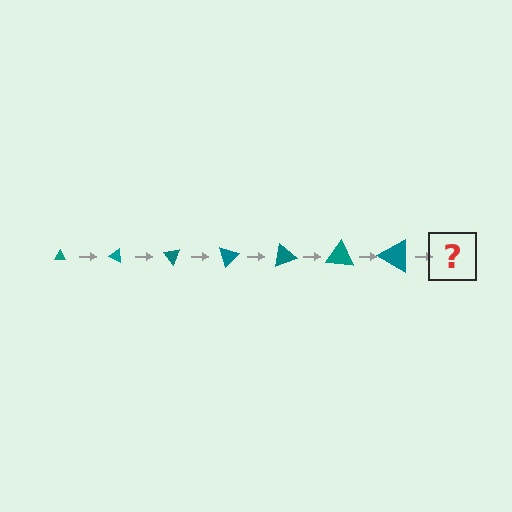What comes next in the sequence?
The next element should be a triangle, larger than the previous one and rotated 175 degrees from the start.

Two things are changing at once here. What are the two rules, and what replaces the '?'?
The two rules are that the triangle grows larger each step and it rotates 25 degrees each step. The '?' should be a triangle, larger than the previous one and rotated 175 degrees from the start.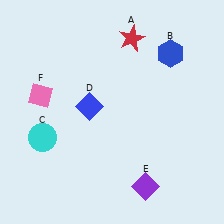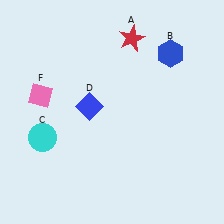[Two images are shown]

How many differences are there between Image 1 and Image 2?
There is 1 difference between the two images.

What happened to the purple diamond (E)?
The purple diamond (E) was removed in Image 2. It was in the bottom-right area of Image 1.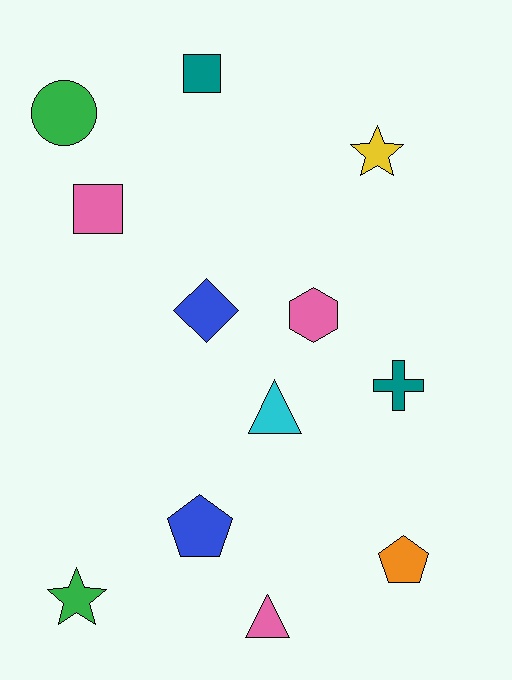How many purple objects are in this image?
There are no purple objects.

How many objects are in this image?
There are 12 objects.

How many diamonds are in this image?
There is 1 diamond.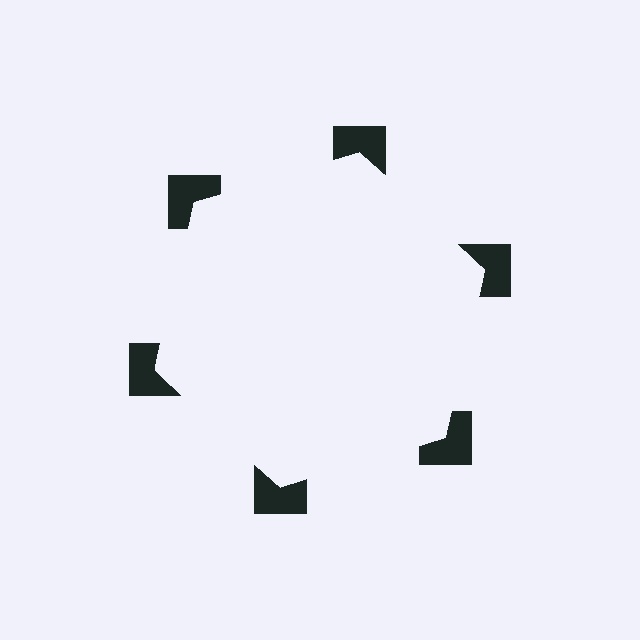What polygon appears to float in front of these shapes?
An illusory hexagon — its edges are inferred from the aligned wedge cuts in the notched squares, not physically drawn.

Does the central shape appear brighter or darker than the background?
It typically appears slightly brighter than the background, even though no actual brightness change is drawn.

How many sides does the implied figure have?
6 sides.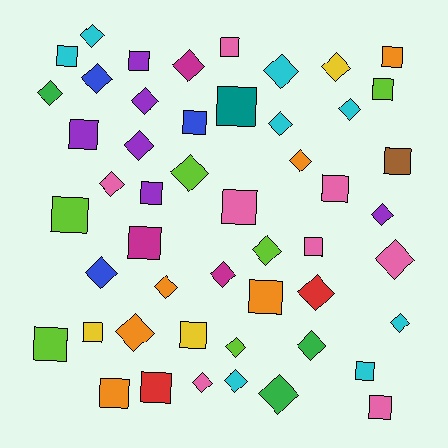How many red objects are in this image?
There are 2 red objects.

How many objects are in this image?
There are 50 objects.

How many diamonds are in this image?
There are 27 diamonds.